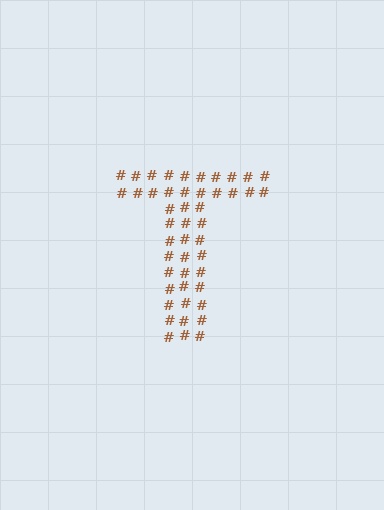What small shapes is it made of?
It is made of small hash symbols.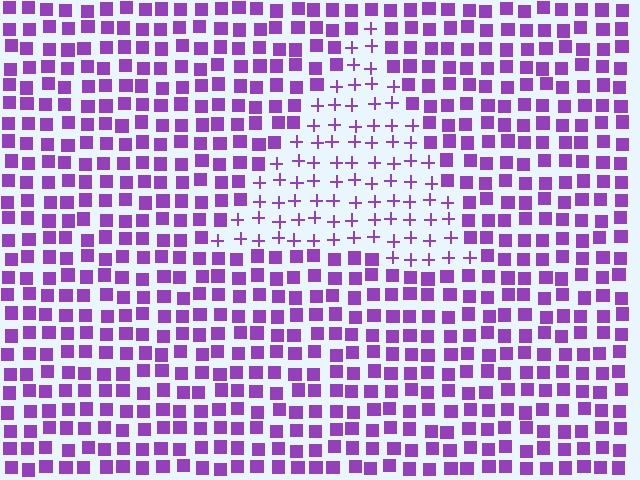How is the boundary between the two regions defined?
The boundary is defined by a change in element shape: plus signs inside vs. squares outside. All elements share the same color and spacing.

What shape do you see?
I see a triangle.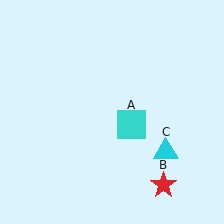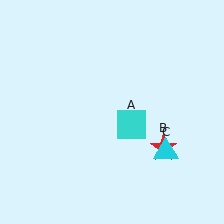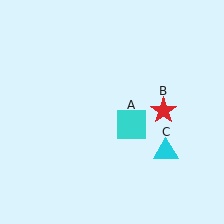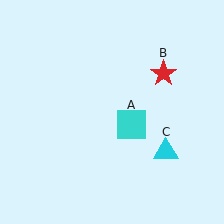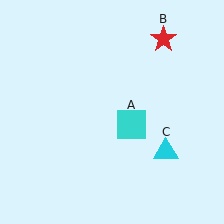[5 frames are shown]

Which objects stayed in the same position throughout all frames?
Cyan square (object A) and cyan triangle (object C) remained stationary.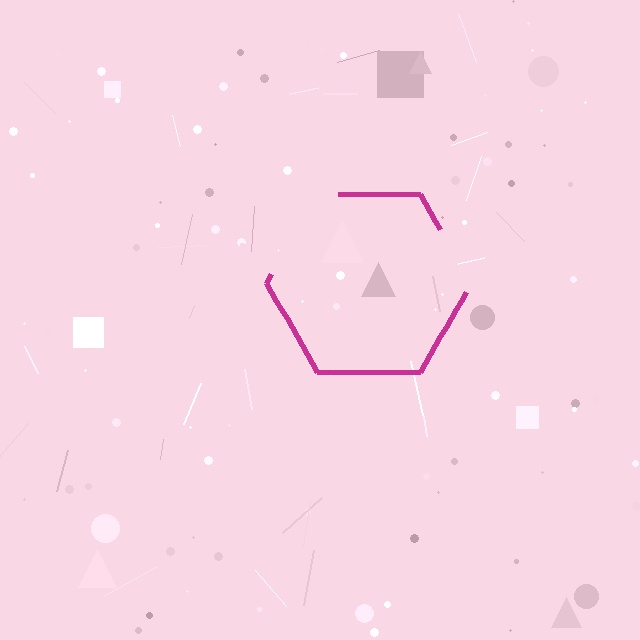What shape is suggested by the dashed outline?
The dashed outline suggests a hexagon.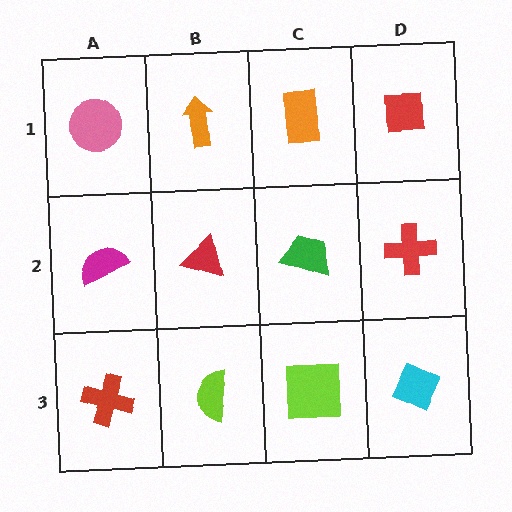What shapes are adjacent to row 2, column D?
A red square (row 1, column D), a cyan diamond (row 3, column D), a green trapezoid (row 2, column C).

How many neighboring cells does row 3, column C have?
3.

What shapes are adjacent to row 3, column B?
A red triangle (row 2, column B), a red cross (row 3, column A), a lime square (row 3, column C).